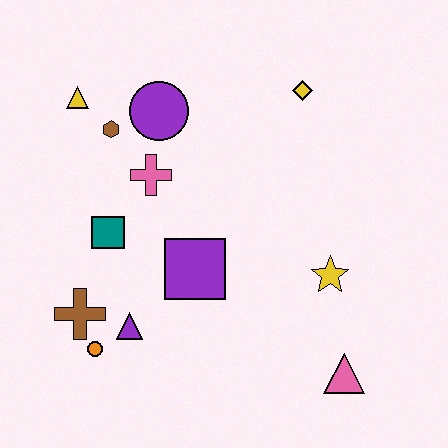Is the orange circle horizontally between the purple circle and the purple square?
No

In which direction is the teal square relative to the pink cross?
The teal square is below the pink cross.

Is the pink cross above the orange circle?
Yes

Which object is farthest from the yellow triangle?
The pink triangle is farthest from the yellow triangle.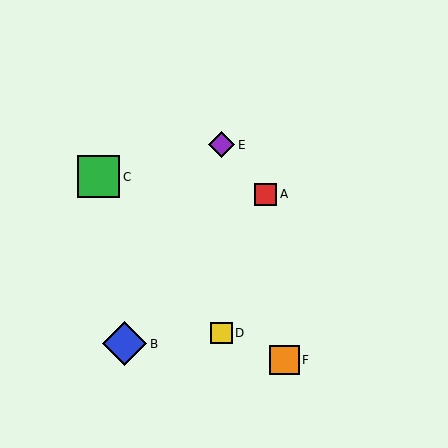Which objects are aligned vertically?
Objects D, E are aligned vertically.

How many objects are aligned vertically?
2 objects (D, E) are aligned vertically.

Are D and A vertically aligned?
No, D is at x≈222 and A is at x≈266.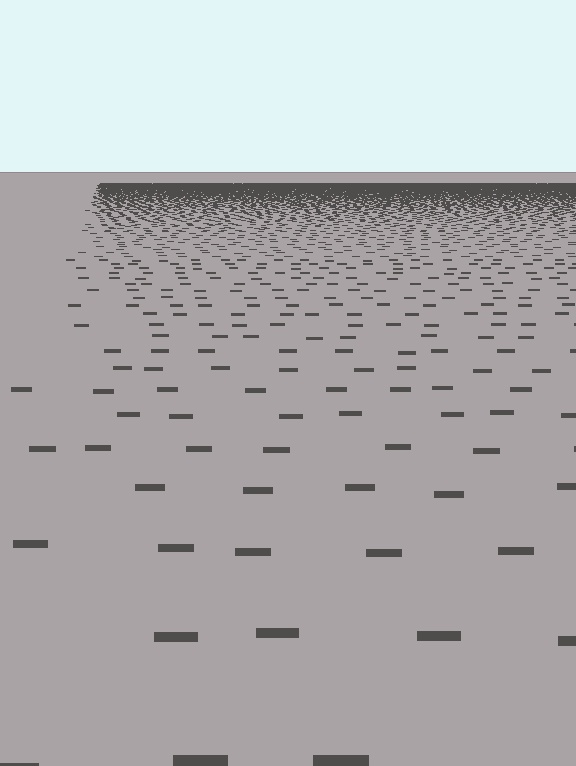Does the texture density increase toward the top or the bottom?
Density increases toward the top.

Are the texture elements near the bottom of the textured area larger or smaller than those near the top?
Larger. Near the bottom, elements are closer to the viewer and appear at a bigger on-screen size.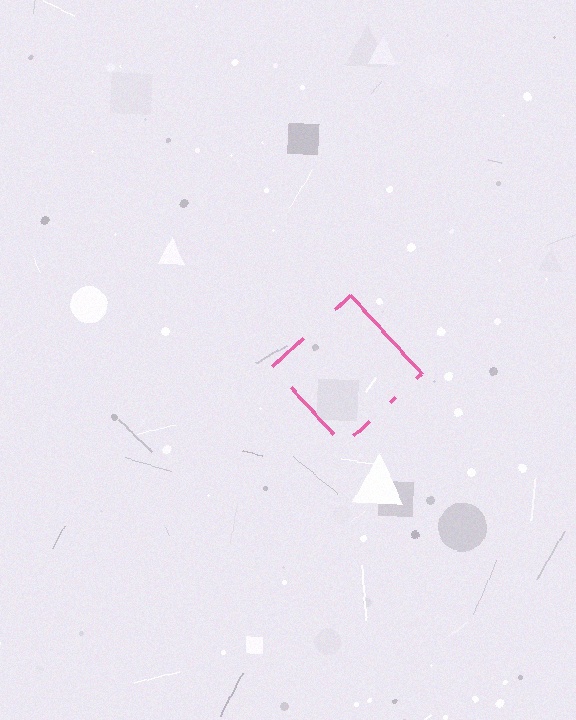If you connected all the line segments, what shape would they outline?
They would outline a diamond.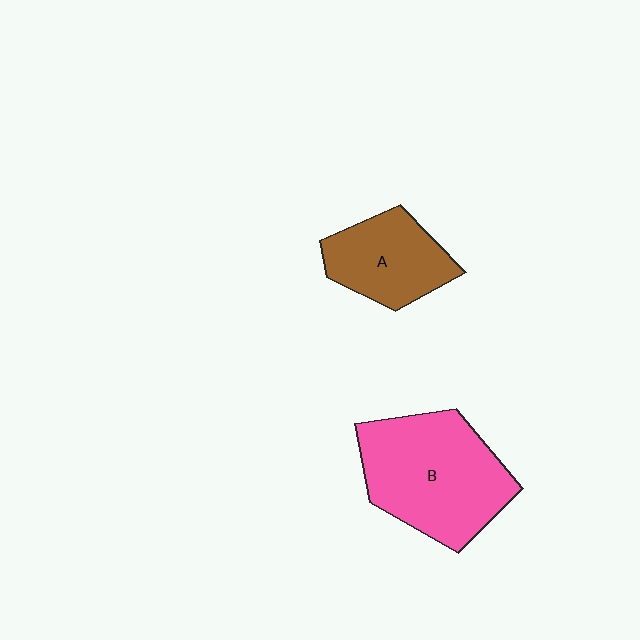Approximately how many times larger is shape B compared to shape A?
Approximately 1.7 times.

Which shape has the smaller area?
Shape A (brown).